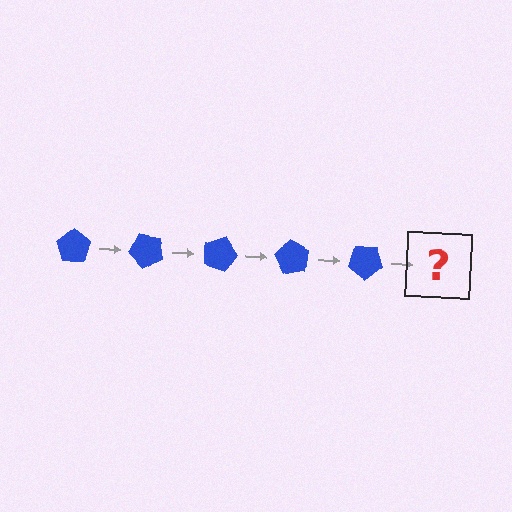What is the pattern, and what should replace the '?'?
The pattern is that the pentagon rotates 45 degrees each step. The '?' should be a blue pentagon rotated 225 degrees.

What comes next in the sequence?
The next element should be a blue pentagon rotated 225 degrees.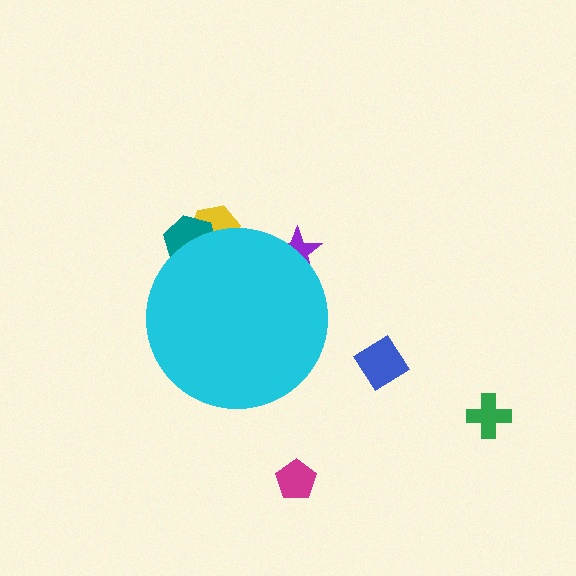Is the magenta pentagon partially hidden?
No, the magenta pentagon is fully visible.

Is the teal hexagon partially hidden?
Yes, the teal hexagon is partially hidden behind the cyan circle.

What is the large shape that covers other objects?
A cyan circle.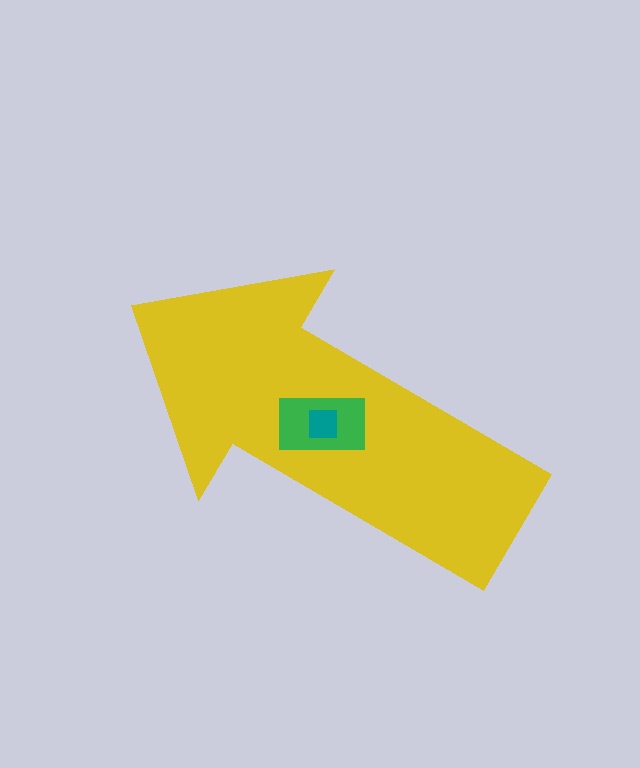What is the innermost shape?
The teal square.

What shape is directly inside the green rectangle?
The teal square.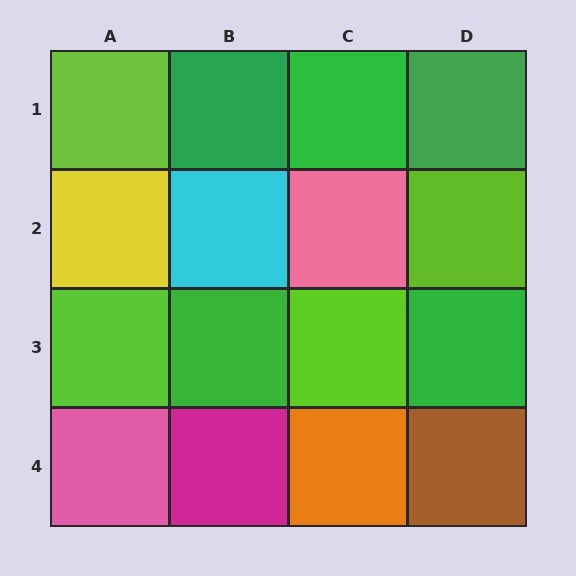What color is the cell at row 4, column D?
Brown.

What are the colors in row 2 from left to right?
Yellow, cyan, pink, lime.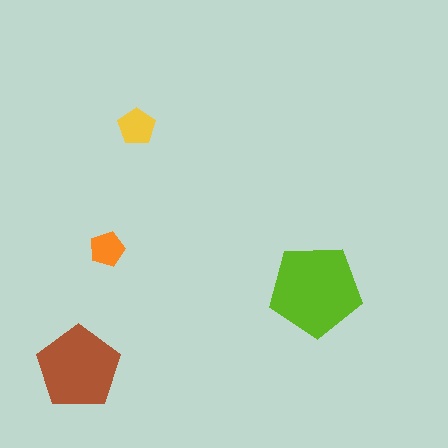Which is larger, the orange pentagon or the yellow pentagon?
The yellow one.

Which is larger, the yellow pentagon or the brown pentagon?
The brown one.